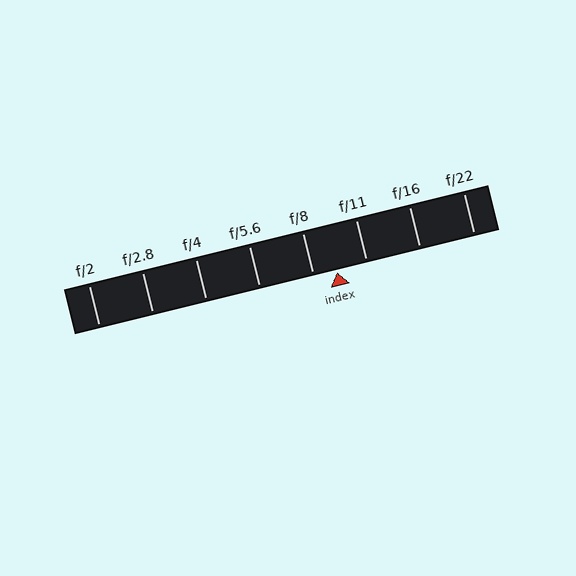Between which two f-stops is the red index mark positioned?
The index mark is between f/8 and f/11.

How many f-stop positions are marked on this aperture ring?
There are 8 f-stop positions marked.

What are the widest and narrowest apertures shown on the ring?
The widest aperture shown is f/2 and the narrowest is f/22.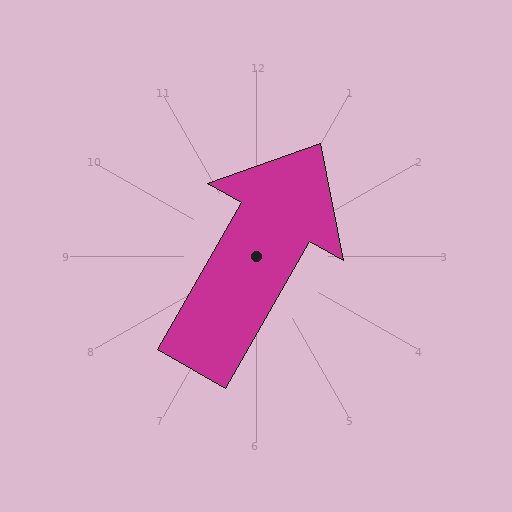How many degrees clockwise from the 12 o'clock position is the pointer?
Approximately 30 degrees.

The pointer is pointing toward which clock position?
Roughly 1 o'clock.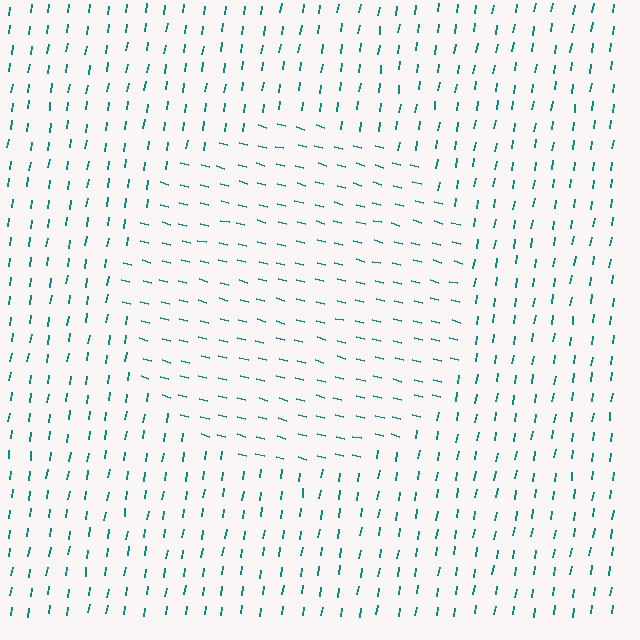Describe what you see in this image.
The image is filled with small teal line segments. A circle region in the image has lines oriented differently from the surrounding lines, creating a visible texture boundary.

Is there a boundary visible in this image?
Yes, there is a texture boundary formed by a change in line orientation.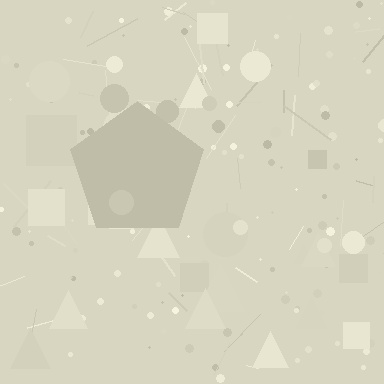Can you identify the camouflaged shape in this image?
The camouflaged shape is a pentagon.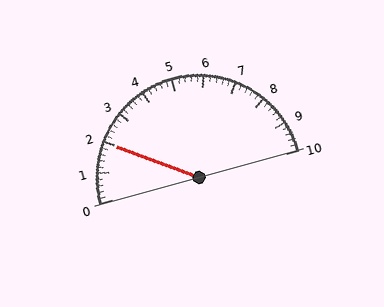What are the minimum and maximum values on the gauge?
The gauge ranges from 0 to 10.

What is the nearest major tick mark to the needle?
The nearest major tick mark is 2.